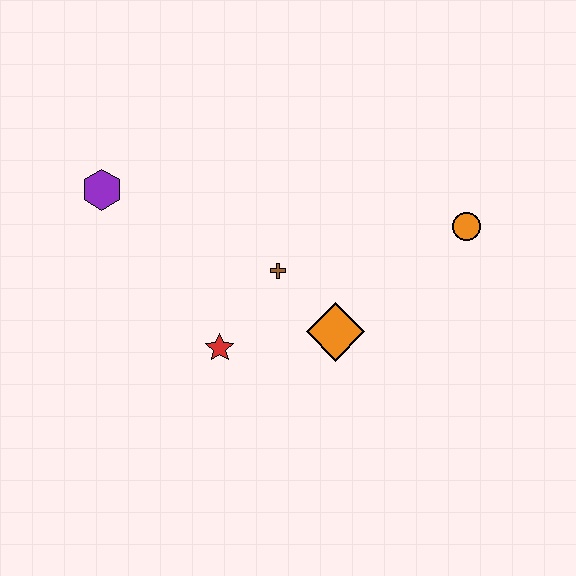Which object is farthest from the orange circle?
The purple hexagon is farthest from the orange circle.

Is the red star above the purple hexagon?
No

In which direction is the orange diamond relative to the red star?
The orange diamond is to the right of the red star.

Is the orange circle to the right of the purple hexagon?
Yes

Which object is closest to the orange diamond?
The brown cross is closest to the orange diamond.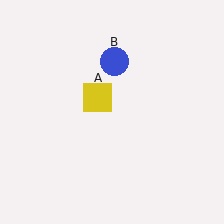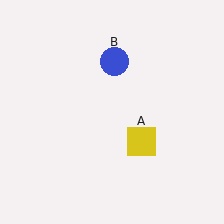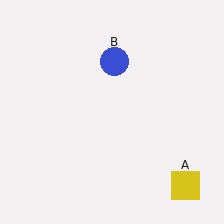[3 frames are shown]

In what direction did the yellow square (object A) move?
The yellow square (object A) moved down and to the right.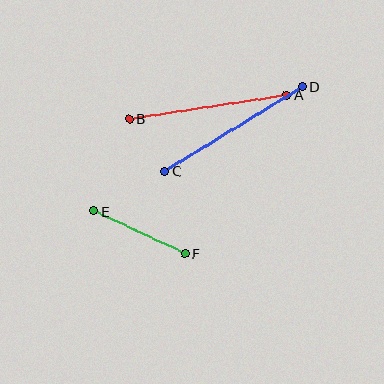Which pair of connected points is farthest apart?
Points C and D are farthest apart.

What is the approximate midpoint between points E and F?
The midpoint is at approximately (139, 232) pixels.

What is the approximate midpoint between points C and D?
The midpoint is at approximately (233, 129) pixels.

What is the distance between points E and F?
The distance is approximately 100 pixels.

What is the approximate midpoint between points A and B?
The midpoint is at approximately (208, 107) pixels.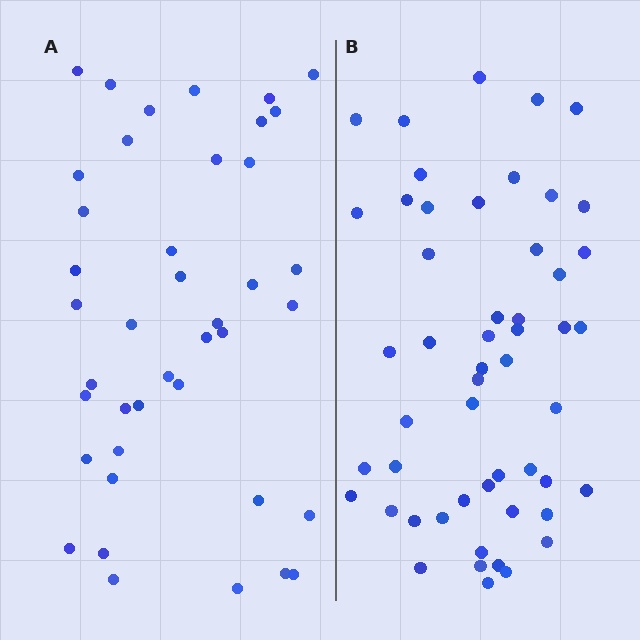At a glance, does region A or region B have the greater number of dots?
Region B (the right region) has more dots.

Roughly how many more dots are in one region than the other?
Region B has roughly 12 or so more dots than region A.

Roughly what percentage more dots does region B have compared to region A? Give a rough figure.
About 25% more.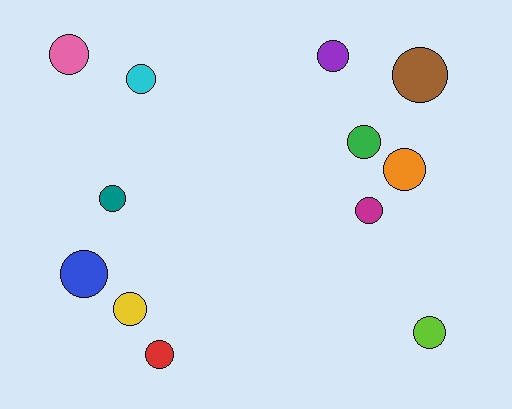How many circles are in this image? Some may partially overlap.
There are 12 circles.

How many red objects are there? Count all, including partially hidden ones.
There is 1 red object.